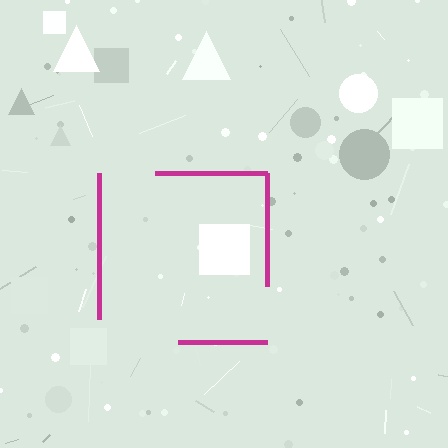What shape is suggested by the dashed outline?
The dashed outline suggests a square.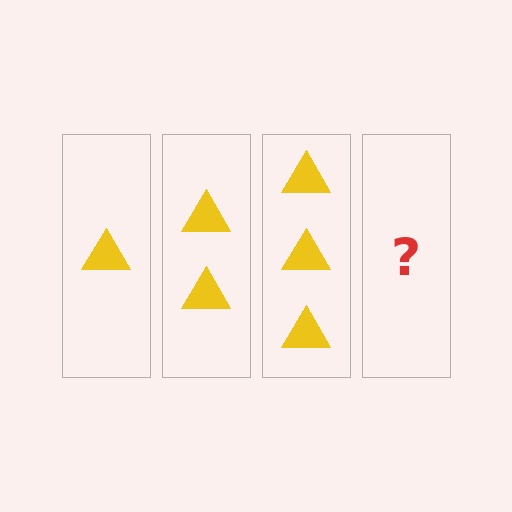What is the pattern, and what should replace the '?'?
The pattern is that each step adds one more triangle. The '?' should be 4 triangles.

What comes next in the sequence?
The next element should be 4 triangles.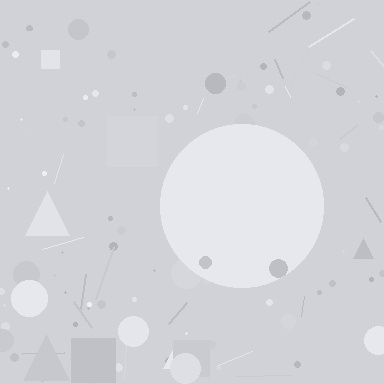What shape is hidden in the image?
A circle is hidden in the image.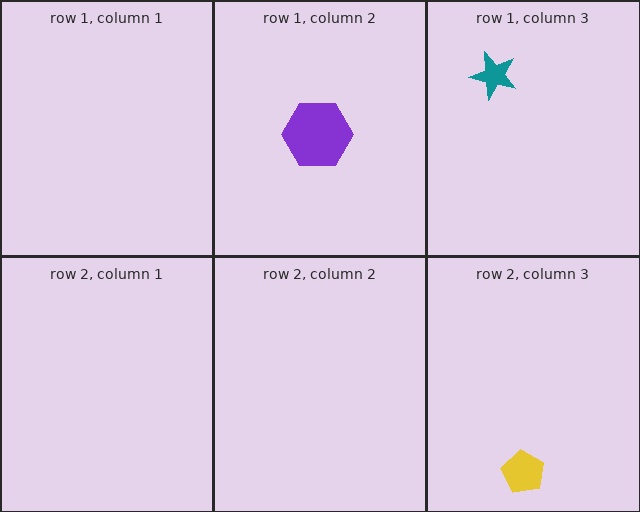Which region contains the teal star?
The row 1, column 3 region.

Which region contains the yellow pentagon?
The row 2, column 3 region.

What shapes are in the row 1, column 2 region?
The purple hexagon.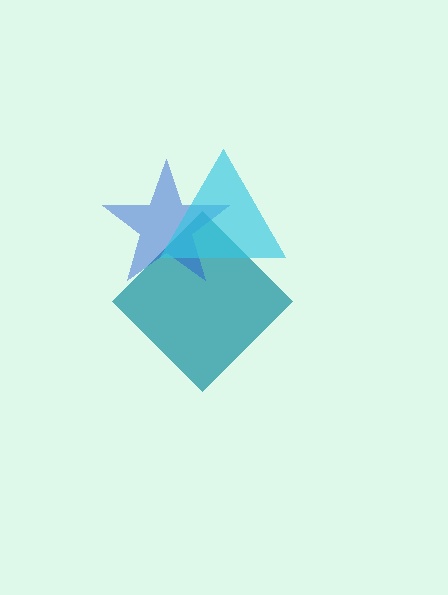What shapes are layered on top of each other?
The layered shapes are: a teal diamond, a blue star, a cyan triangle.